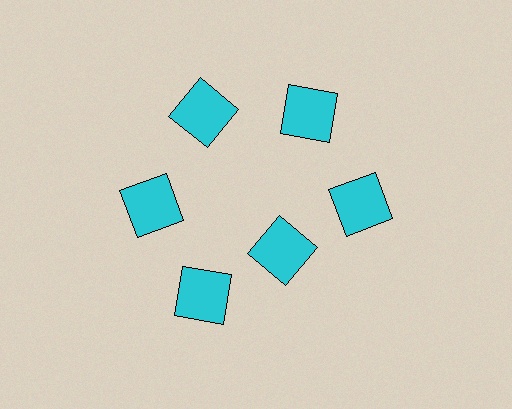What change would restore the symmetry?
The symmetry would be restored by moving it outward, back onto the ring so that all 6 squares sit at equal angles and equal distance from the center.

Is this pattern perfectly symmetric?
No. The 6 cyan squares are arranged in a ring, but one element near the 5 o'clock position is pulled inward toward the center, breaking the 6-fold rotational symmetry.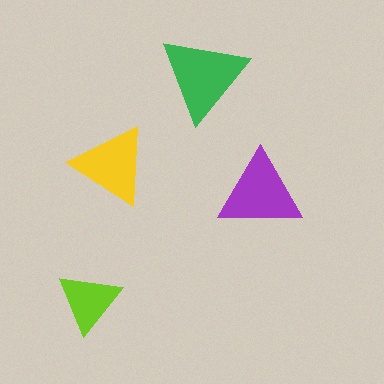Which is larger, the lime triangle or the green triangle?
The green one.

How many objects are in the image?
There are 4 objects in the image.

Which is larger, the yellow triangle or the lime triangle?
The yellow one.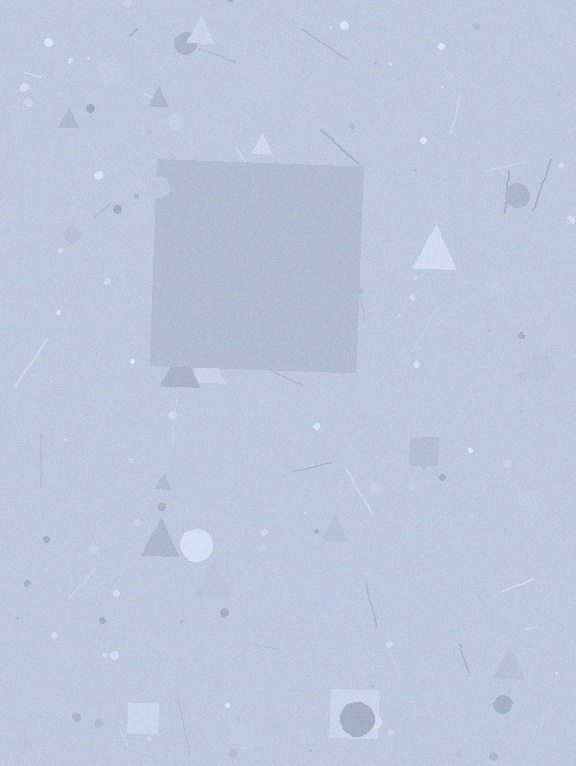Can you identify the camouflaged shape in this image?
The camouflaged shape is a square.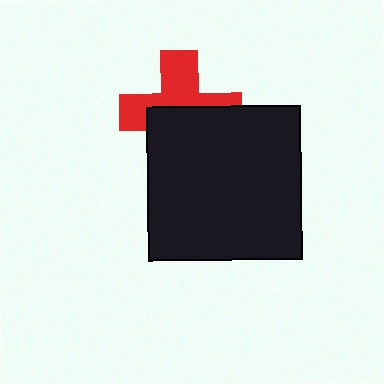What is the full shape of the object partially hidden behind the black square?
The partially hidden object is a red cross.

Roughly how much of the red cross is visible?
About half of it is visible (roughly 49%).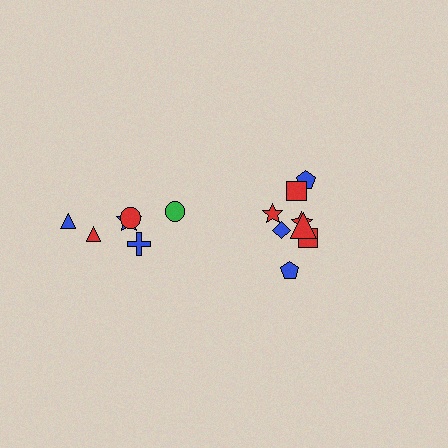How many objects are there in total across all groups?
There are 14 objects.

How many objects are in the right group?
There are 8 objects.